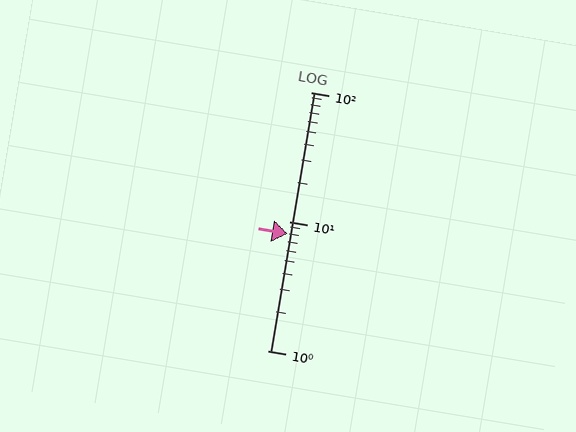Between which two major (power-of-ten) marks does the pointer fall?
The pointer is between 1 and 10.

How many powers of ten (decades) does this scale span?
The scale spans 2 decades, from 1 to 100.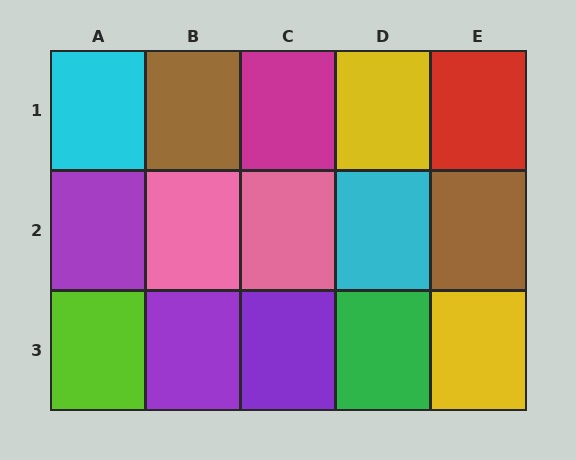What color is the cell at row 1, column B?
Brown.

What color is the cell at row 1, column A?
Cyan.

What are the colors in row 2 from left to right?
Purple, pink, pink, cyan, brown.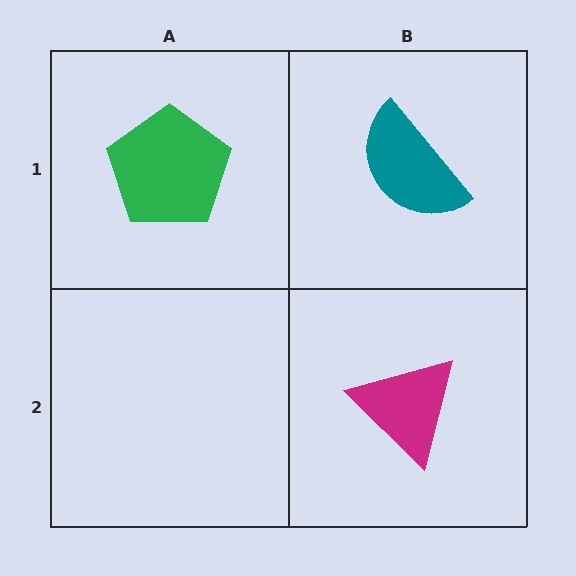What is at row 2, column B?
A magenta triangle.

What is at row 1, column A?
A green pentagon.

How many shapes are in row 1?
2 shapes.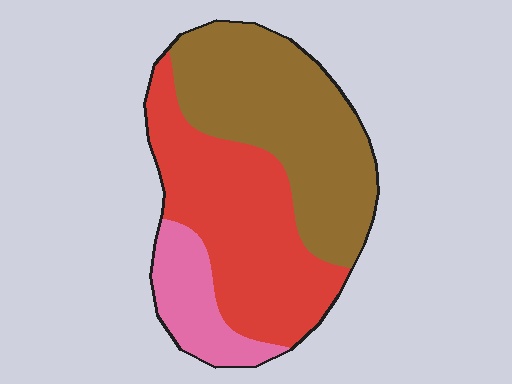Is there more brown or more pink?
Brown.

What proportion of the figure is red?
Red takes up about two fifths (2/5) of the figure.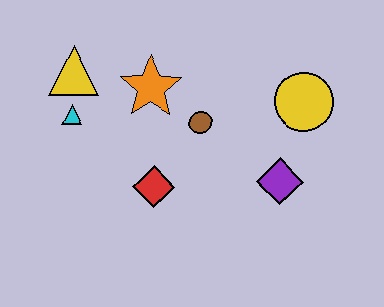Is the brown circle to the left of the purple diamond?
Yes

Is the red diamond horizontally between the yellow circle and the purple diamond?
No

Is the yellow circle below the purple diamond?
No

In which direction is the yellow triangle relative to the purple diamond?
The yellow triangle is to the left of the purple diamond.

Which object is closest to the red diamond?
The brown circle is closest to the red diamond.